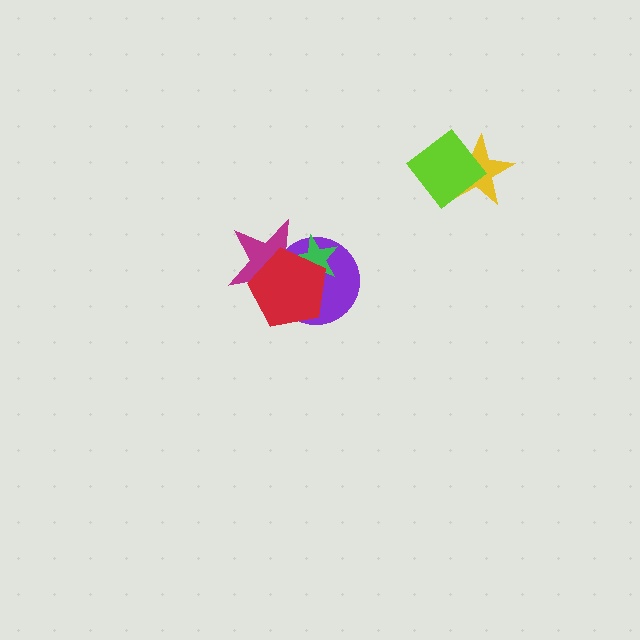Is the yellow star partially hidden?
Yes, it is partially covered by another shape.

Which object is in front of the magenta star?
The red pentagon is in front of the magenta star.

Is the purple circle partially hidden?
Yes, it is partially covered by another shape.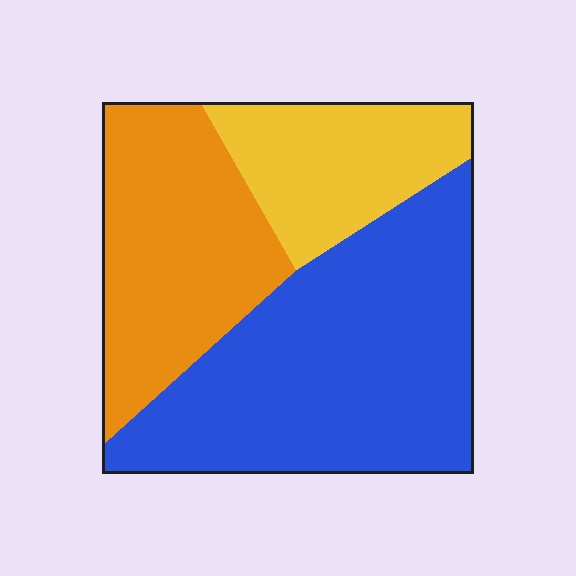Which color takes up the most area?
Blue, at roughly 50%.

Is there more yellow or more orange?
Orange.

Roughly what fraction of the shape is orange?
Orange takes up between a quarter and a half of the shape.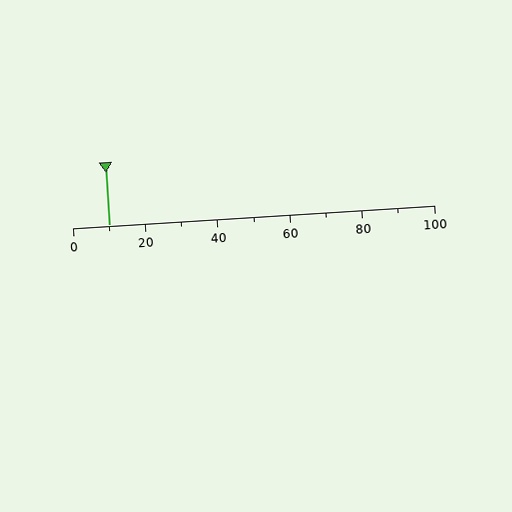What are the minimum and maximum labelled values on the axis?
The axis runs from 0 to 100.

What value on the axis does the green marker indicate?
The marker indicates approximately 10.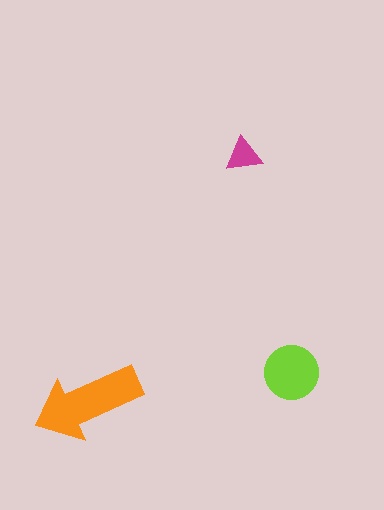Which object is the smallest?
The magenta triangle.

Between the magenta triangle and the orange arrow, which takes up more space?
The orange arrow.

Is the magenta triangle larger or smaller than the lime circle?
Smaller.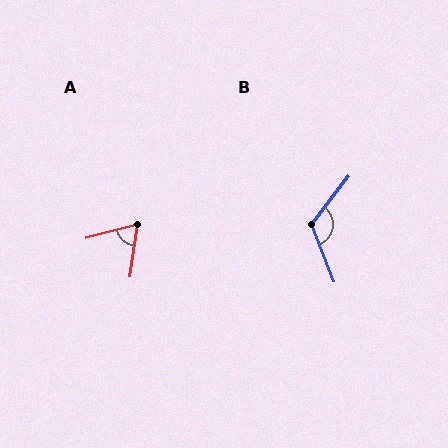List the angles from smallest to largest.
A (68°), B (121°).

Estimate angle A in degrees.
Approximately 68 degrees.